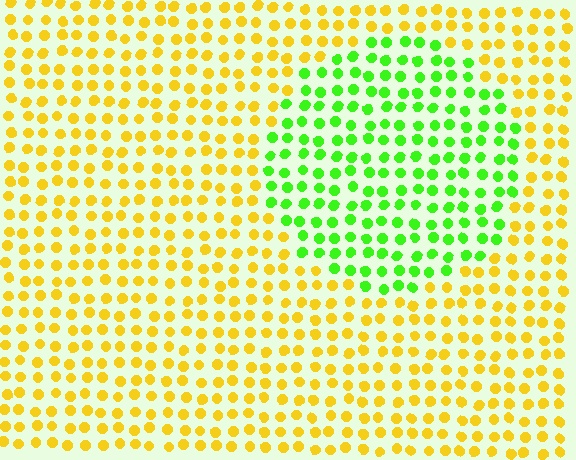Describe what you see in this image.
The image is filled with small yellow elements in a uniform arrangement. A circle-shaped region is visible where the elements are tinted to a slightly different hue, forming a subtle color boundary.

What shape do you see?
I see a circle.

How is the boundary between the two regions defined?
The boundary is defined purely by a slight shift in hue (about 62 degrees). Spacing, size, and orientation are identical on both sides.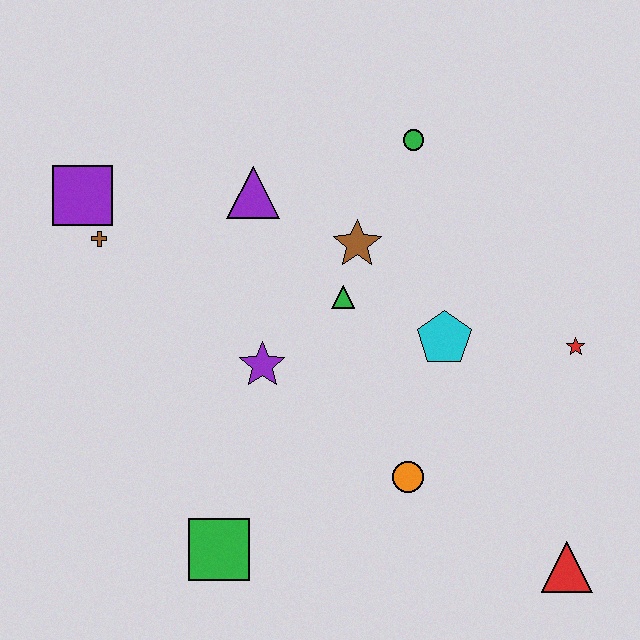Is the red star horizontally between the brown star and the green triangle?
No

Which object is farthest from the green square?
The green circle is farthest from the green square.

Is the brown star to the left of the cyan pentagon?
Yes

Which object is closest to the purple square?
The brown cross is closest to the purple square.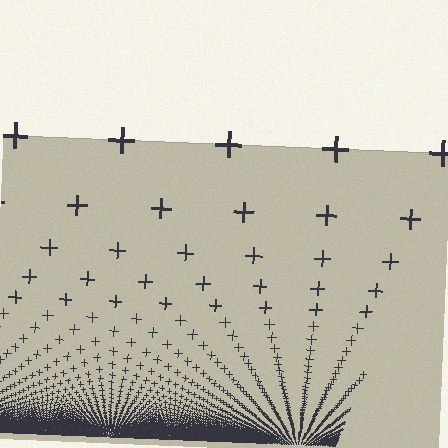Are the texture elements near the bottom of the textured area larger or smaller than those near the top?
Smaller. The gradient is inverted — elements near the bottom are smaller and denser.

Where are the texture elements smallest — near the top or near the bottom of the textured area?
Near the bottom.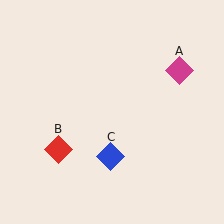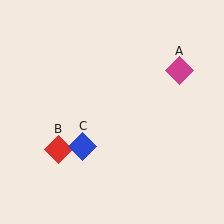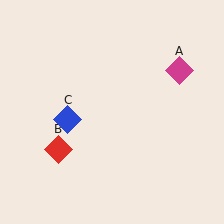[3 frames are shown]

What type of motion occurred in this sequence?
The blue diamond (object C) rotated clockwise around the center of the scene.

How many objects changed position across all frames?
1 object changed position: blue diamond (object C).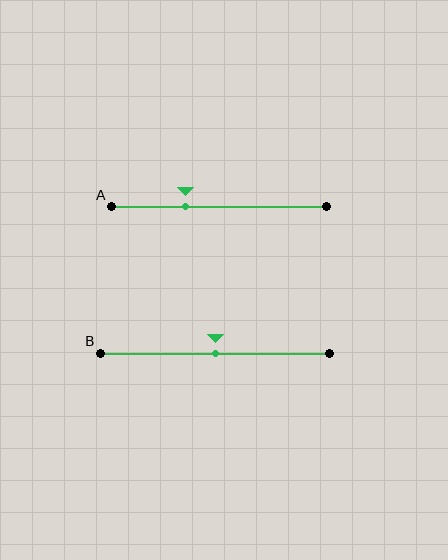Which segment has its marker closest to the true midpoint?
Segment B has its marker closest to the true midpoint.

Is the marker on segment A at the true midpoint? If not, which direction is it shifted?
No, the marker on segment A is shifted to the left by about 16% of the segment length.